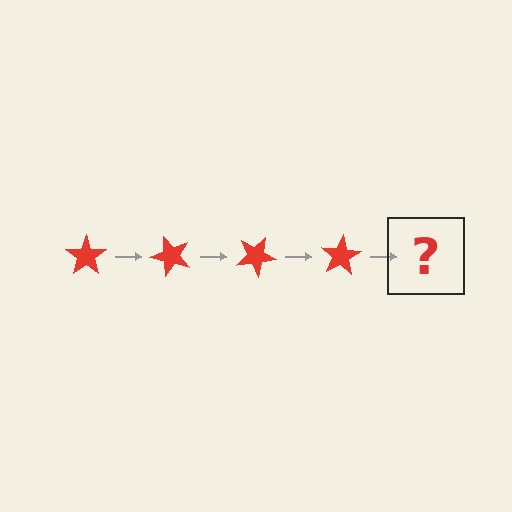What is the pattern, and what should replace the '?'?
The pattern is that the star rotates 50 degrees each step. The '?' should be a red star rotated 200 degrees.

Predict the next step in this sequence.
The next step is a red star rotated 200 degrees.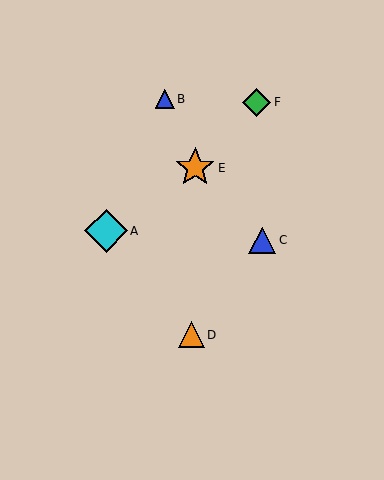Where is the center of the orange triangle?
The center of the orange triangle is at (191, 335).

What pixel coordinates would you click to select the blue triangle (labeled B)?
Click at (165, 99) to select the blue triangle B.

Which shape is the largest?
The cyan diamond (labeled A) is the largest.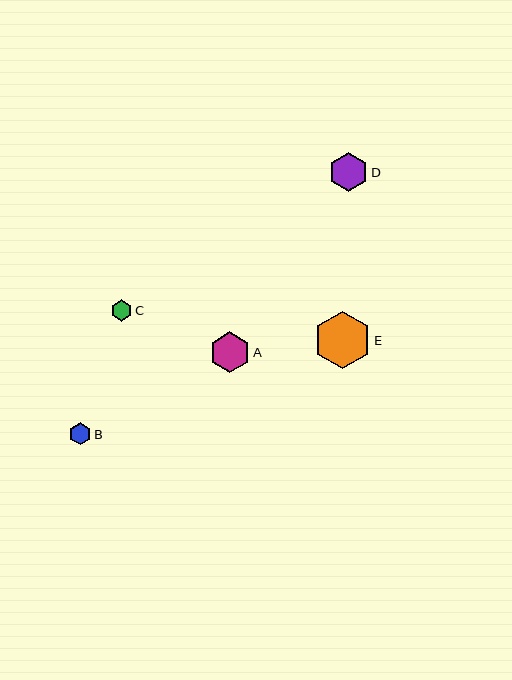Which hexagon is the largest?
Hexagon E is the largest with a size of approximately 57 pixels.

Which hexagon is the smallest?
Hexagon C is the smallest with a size of approximately 21 pixels.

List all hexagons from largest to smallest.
From largest to smallest: E, A, D, B, C.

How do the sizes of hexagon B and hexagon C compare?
Hexagon B and hexagon C are approximately the same size.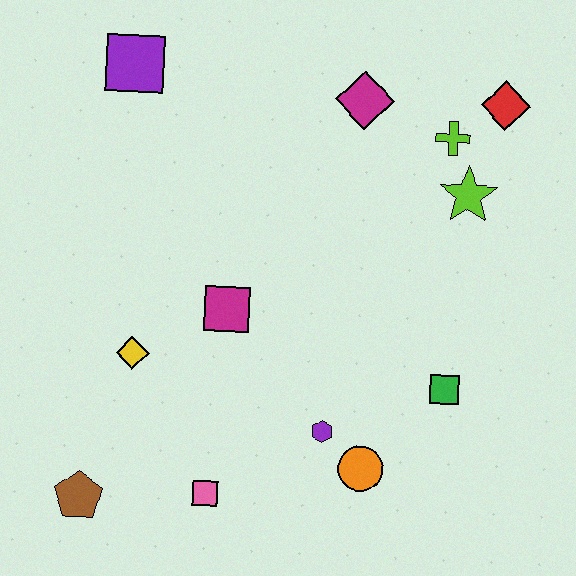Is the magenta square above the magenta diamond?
No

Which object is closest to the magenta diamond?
The lime cross is closest to the magenta diamond.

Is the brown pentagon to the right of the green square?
No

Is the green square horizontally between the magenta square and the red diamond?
Yes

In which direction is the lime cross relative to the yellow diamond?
The lime cross is to the right of the yellow diamond.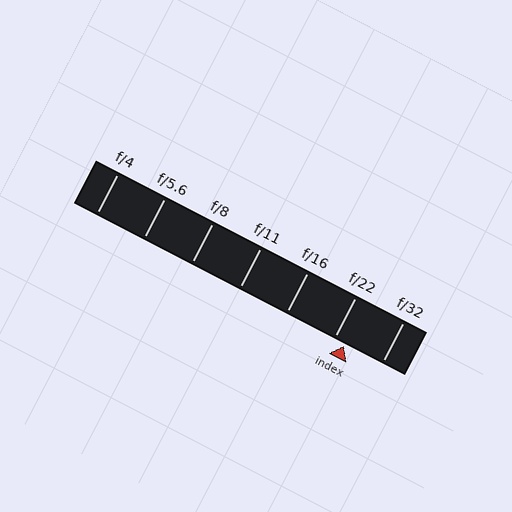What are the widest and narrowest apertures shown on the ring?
The widest aperture shown is f/4 and the narrowest is f/32.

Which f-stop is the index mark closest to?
The index mark is closest to f/22.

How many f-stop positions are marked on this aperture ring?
There are 7 f-stop positions marked.